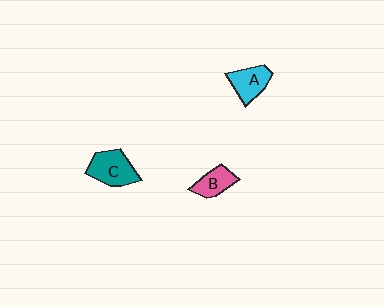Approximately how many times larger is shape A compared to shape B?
Approximately 1.2 times.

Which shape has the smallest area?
Shape B (pink).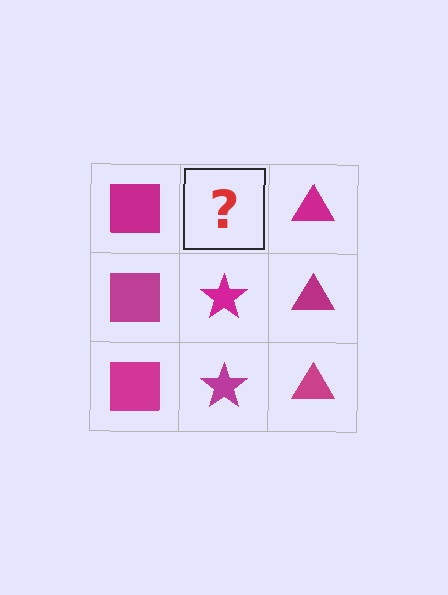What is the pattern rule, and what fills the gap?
The rule is that each column has a consistent shape. The gap should be filled with a magenta star.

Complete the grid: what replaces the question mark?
The question mark should be replaced with a magenta star.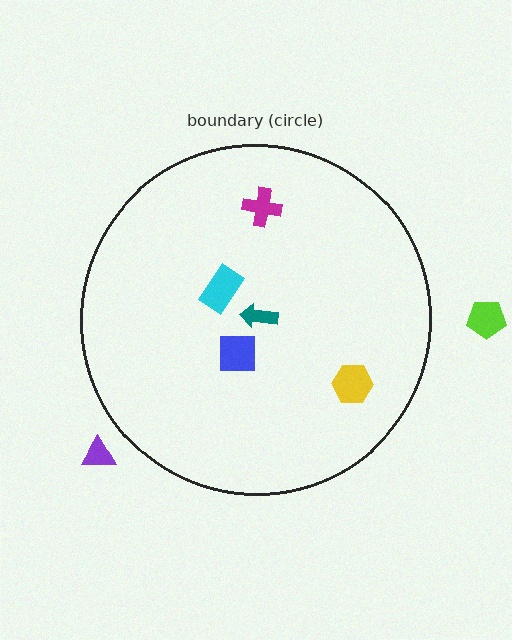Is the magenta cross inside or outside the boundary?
Inside.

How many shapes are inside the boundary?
5 inside, 2 outside.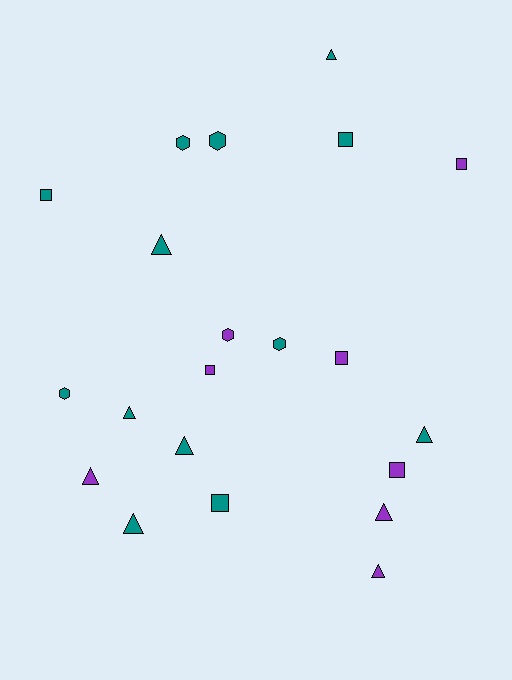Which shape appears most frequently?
Triangle, with 9 objects.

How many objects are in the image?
There are 21 objects.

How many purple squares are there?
There are 4 purple squares.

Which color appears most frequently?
Teal, with 13 objects.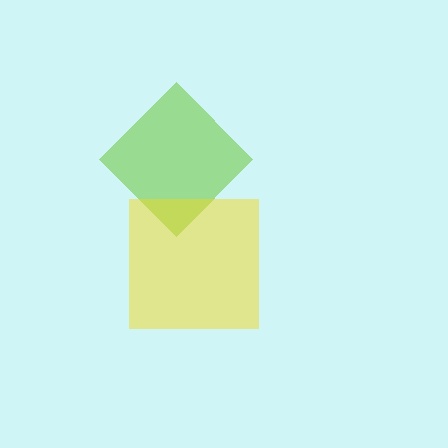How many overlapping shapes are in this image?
There are 2 overlapping shapes in the image.